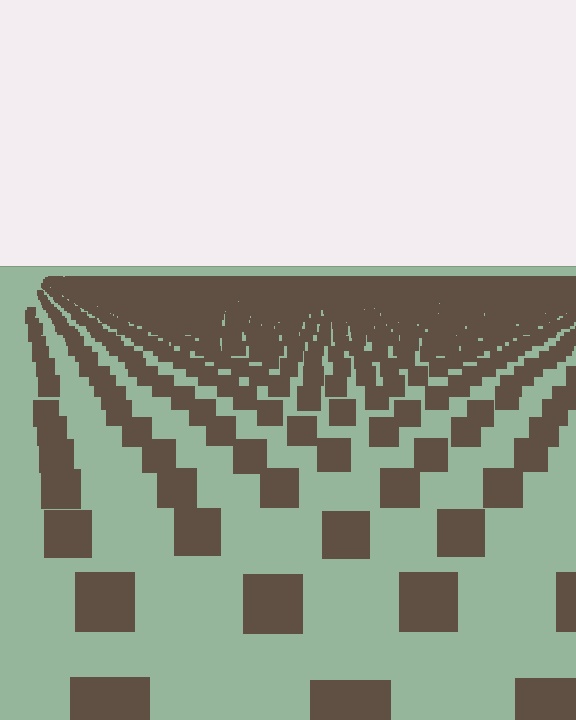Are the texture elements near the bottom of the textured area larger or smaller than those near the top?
Larger. Near the bottom, elements are closer to the viewer and appear at a bigger on-screen size.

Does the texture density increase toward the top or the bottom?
Density increases toward the top.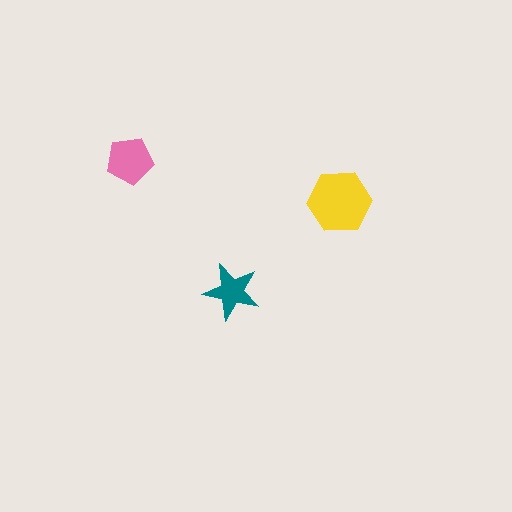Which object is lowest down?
The teal star is bottommost.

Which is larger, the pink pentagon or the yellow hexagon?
The yellow hexagon.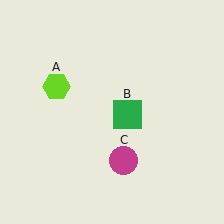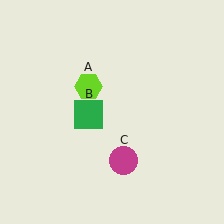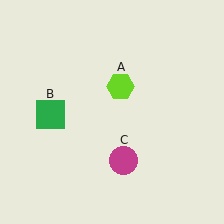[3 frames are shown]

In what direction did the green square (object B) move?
The green square (object B) moved left.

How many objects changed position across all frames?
2 objects changed position: lime hexagon (object A), green square (object B).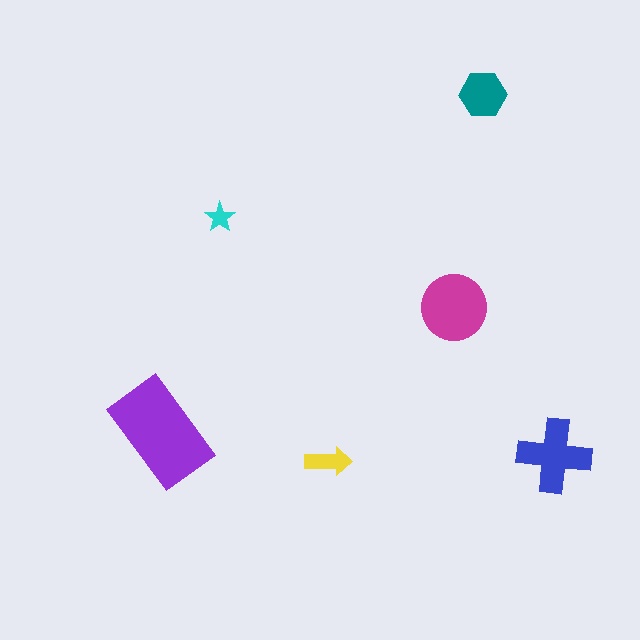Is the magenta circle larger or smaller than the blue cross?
Larger.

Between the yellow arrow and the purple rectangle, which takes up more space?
The purple rectangle.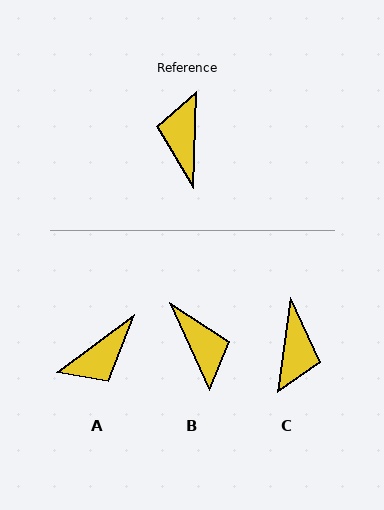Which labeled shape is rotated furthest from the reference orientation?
C, about 174 degrees away.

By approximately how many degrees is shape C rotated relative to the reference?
Approximately 174 degrees counter-clockwise.